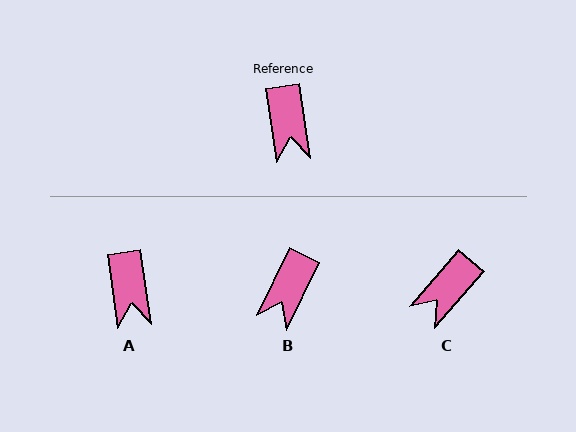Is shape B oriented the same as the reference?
No, it is off by about 34 degrees.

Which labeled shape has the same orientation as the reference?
A.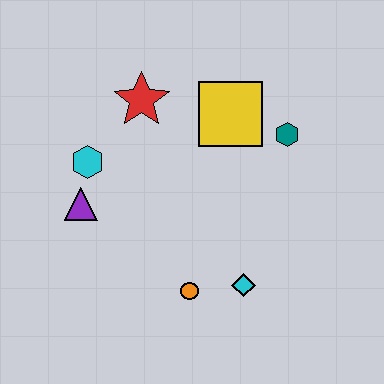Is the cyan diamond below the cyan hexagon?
Yes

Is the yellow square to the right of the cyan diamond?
No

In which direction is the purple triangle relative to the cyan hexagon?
The purple triangle is below the cyan hexagon.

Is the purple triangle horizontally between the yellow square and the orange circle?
No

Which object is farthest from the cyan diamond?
The red star is farthest from the cyan diamond.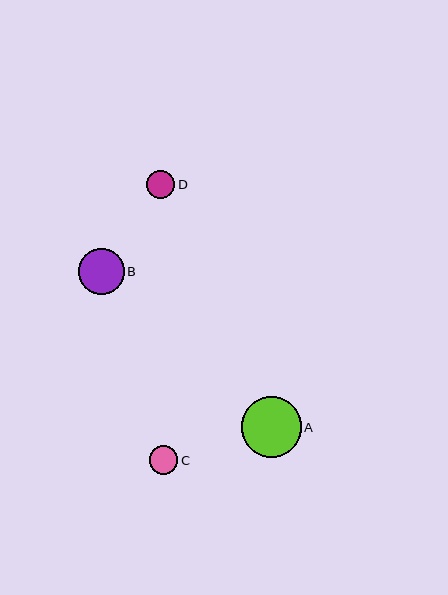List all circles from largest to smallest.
From largest to smallest: A, B, C, D.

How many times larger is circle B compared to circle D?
Circle B is approximately 1.6 times the size of circle D.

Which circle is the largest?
Circle A is the largest with a size of approximately 60 pixels.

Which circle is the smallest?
Circle D is the smallest with a size of approximately 28 pixels.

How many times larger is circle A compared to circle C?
Circle A is approximately 2.1 times the size of circle C.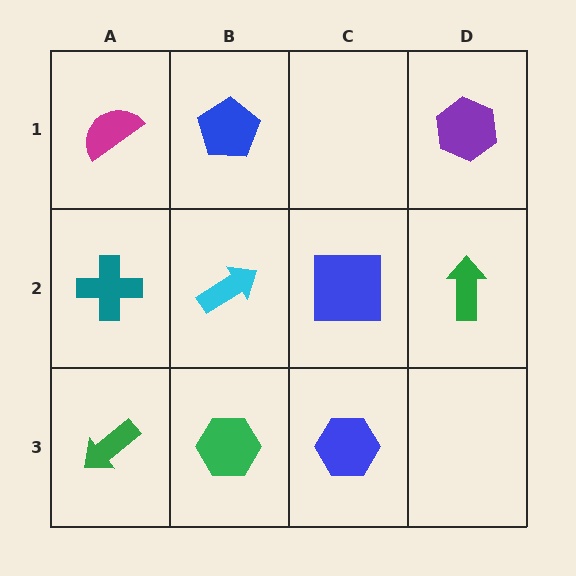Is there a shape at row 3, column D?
No, that cell is empty.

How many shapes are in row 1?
3 shapes.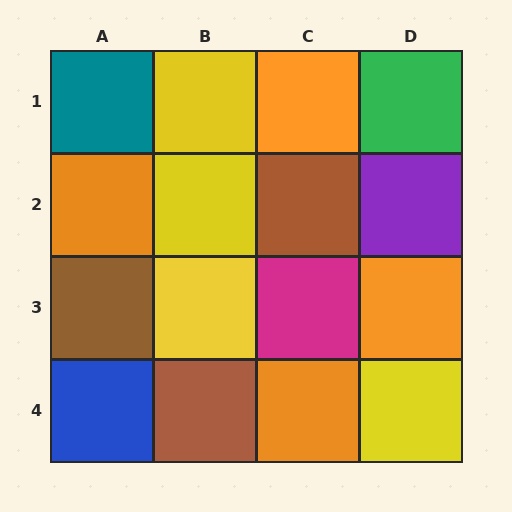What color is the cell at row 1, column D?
Green.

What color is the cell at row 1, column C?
Orange.